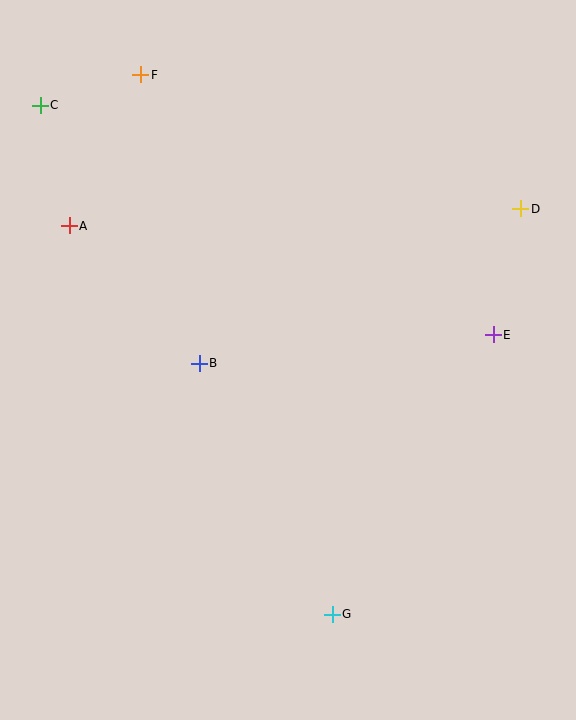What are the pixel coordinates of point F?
Point F is at (141, 75).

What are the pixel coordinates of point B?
Point B is at (199, 363).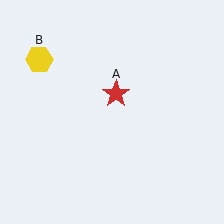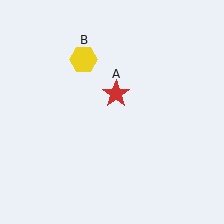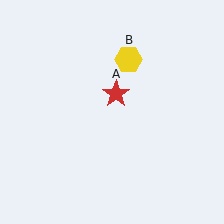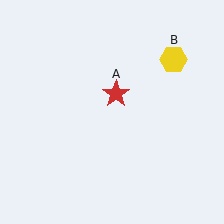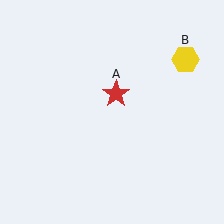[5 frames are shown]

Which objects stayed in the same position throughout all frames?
Red star (object A) remained stationary.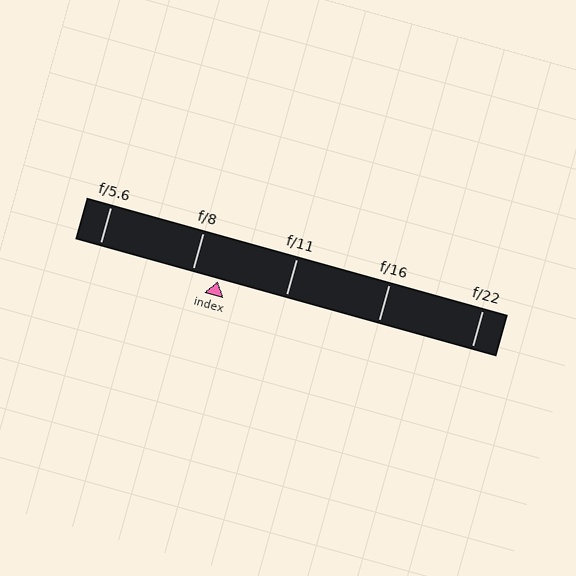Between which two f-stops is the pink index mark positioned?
The index mark is between f/8 and f/11.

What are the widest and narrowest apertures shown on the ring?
The widest aperture shown is f/5.6 and the narrowest is f/22.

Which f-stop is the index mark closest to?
The index mark is closest to f/8.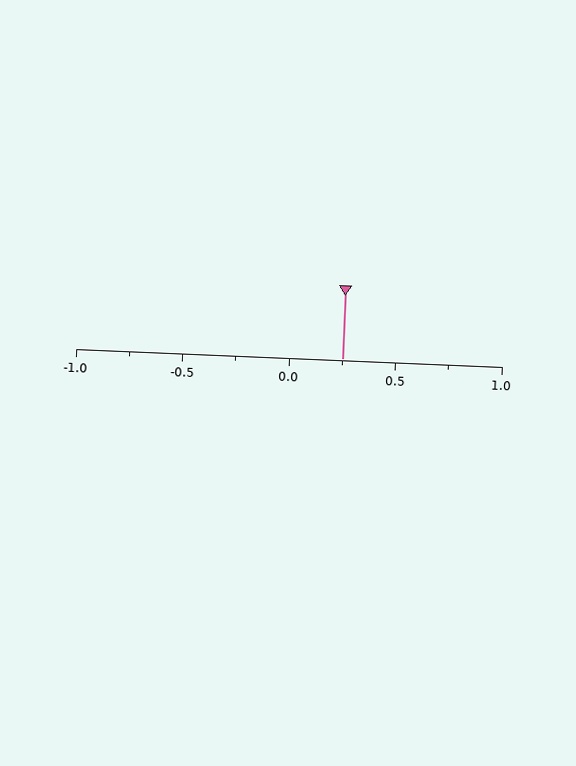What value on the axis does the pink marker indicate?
The marker indicates approximately 0.25.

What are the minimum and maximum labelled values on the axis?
The axis runs from -1.0 to 1.0.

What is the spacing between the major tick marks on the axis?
The major ticks are spaced 0.5 apart.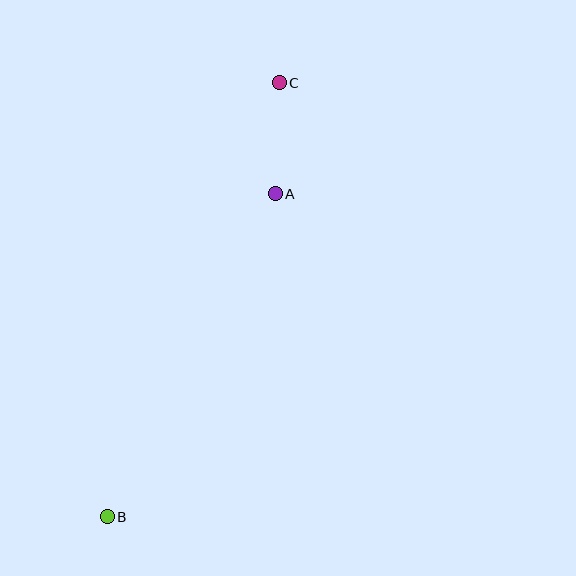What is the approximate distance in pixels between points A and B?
The distance between A and B is approximately 364 pixels.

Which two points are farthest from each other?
Points B and C are farthest from each other.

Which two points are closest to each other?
Points A and C are closest to each other.